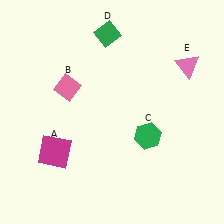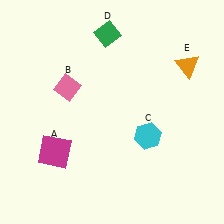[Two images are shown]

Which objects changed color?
C changed from green to cyan. E changed from pink to orange.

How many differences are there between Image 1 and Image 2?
There are 2 differences between the two images.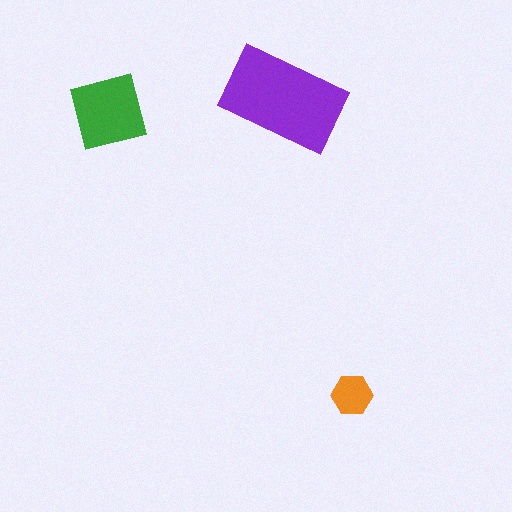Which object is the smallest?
The orange hexagon.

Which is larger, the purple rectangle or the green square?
The purple rectangle.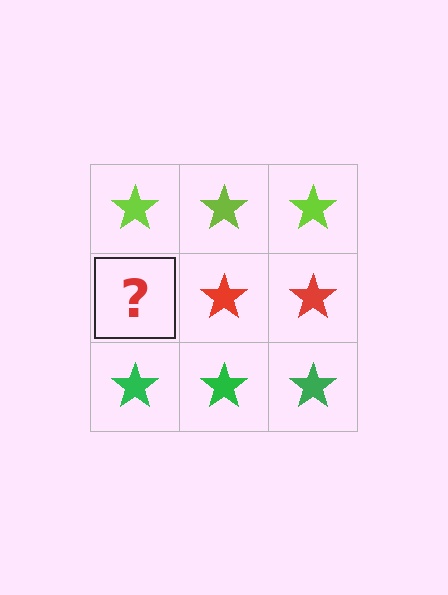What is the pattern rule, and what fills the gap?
The rule is that each row has a consistent color. The gap should be filled with a red star.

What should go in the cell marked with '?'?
The missing cell should contain a red star.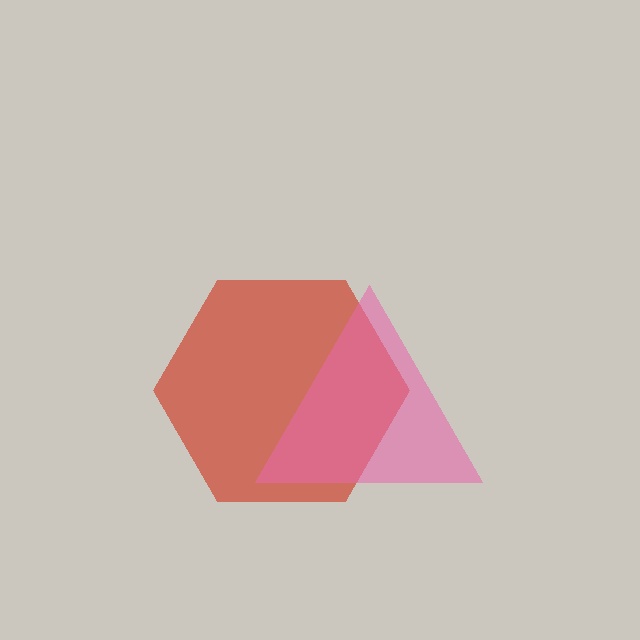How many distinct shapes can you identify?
There are 2 distinct shapes: a red hexagon, a pink triangle.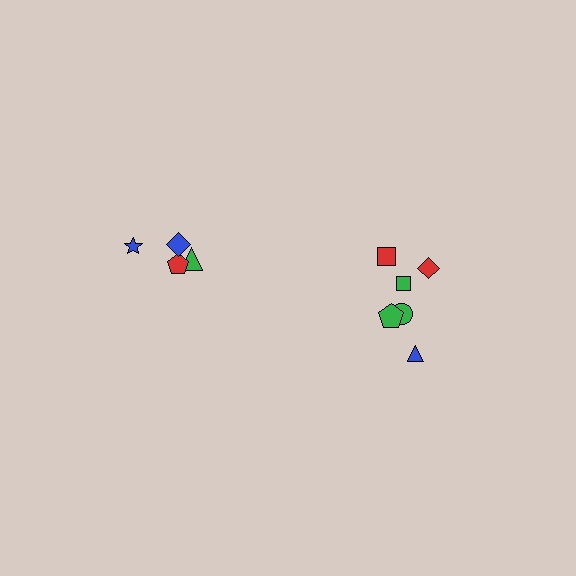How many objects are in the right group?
There are 6 objects.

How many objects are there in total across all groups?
There are 10 objects.